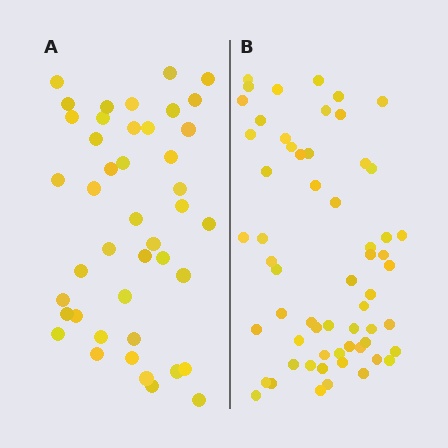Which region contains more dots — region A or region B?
Region B (the right region) has more dots.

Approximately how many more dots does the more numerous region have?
Region B has approximately 15 more dots than region A.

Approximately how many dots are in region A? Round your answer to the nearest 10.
About 40 dots. (The exact count is 43, which rounds to 40.)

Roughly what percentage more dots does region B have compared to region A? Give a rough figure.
About 40% more.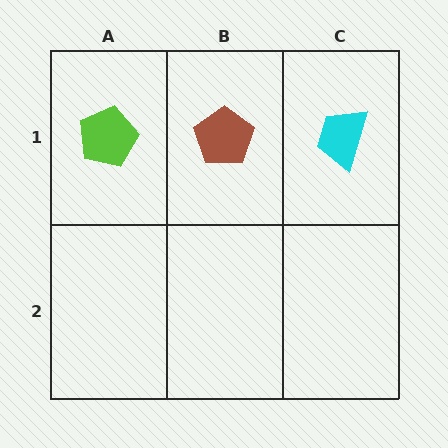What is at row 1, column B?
A brown pentagon.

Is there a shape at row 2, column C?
No, that cell is empty.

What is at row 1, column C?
A cyan trapezoid.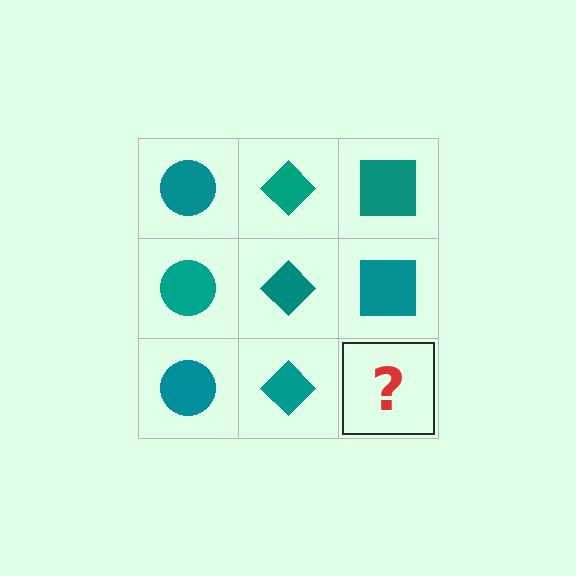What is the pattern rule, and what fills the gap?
The rule is that each column has a consistent shape. The gap should be filled with a teal square.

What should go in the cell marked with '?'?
The missing cell should contain a teal square.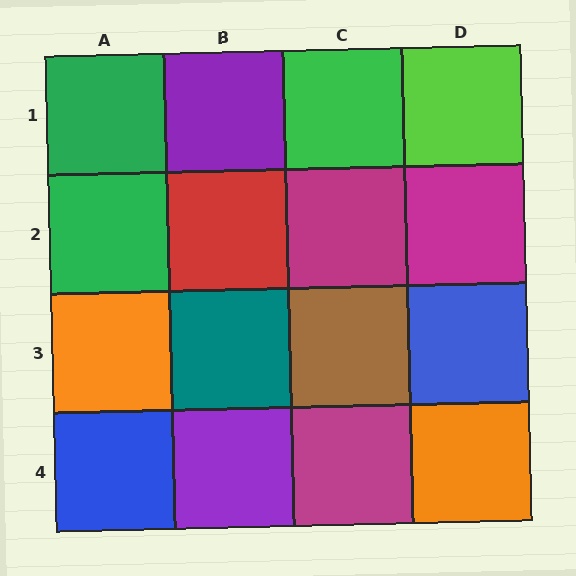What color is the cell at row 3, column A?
Orange.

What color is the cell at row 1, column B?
Purple.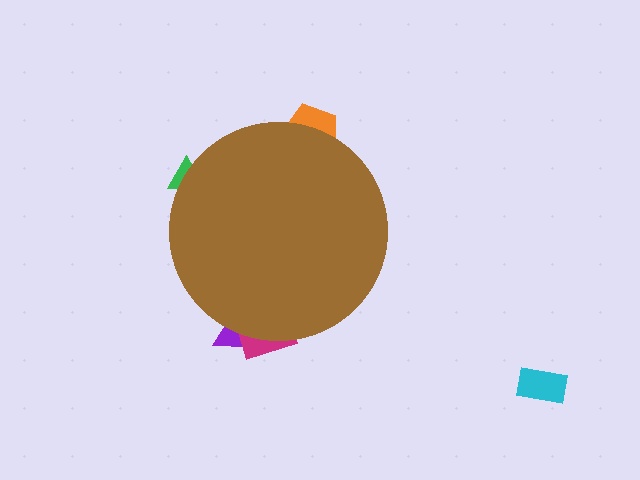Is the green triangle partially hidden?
Yes, the green triangle is partially hidden behind the brown circle.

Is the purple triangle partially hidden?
Yes, the purple triangle is partially hidden behind the brown circle.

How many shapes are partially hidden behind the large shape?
4 shapes are partially hidden.